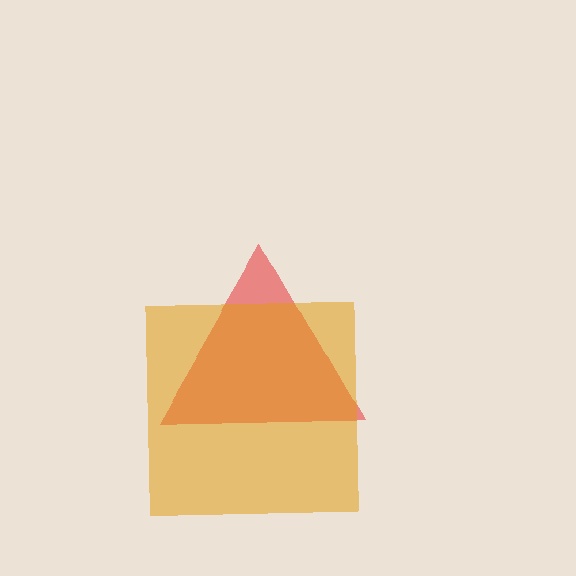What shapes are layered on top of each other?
The layered shapes are: a red triangle, an orange square.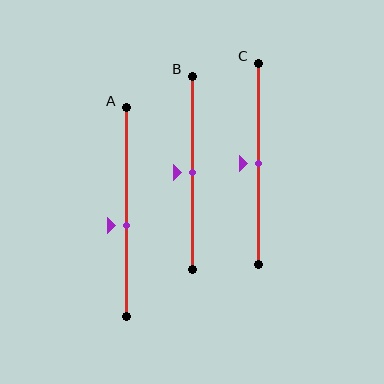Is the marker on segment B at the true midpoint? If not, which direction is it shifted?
Yes, the marker on segment B is at the true midpoint.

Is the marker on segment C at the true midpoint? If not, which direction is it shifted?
Yes, the marker on segment C is at the true midpoint.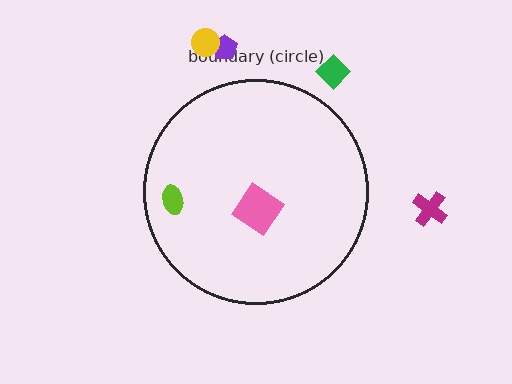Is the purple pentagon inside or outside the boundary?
Outside.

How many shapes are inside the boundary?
2 inside, 4 outside.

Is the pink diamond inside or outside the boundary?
Inside.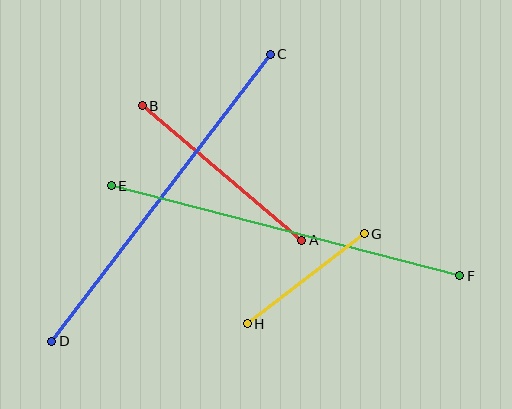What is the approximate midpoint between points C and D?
The midpoint is at approximately (161, 198) pixels.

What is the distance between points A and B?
The distance is approximately 208 pixels.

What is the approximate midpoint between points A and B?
The midpoint is at approximately (222, 173) pixels.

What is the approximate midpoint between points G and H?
The midpoint is at approximately (306, 279) pixels.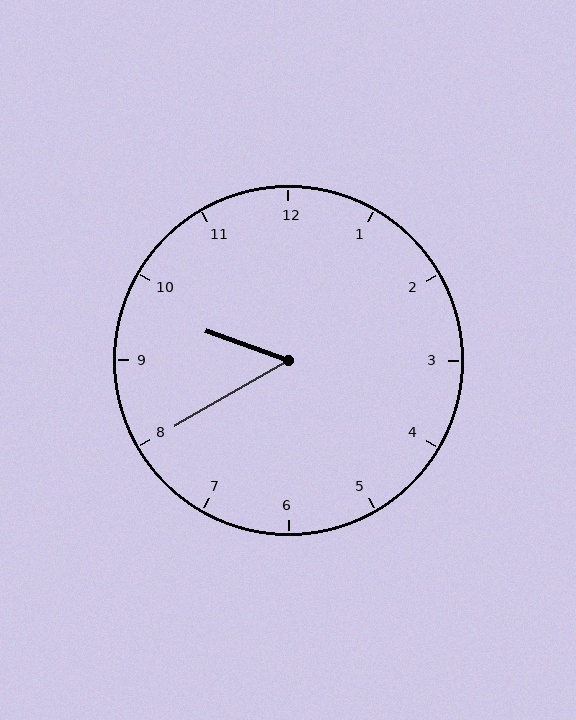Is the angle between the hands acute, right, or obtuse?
It is acute.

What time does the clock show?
9:40.